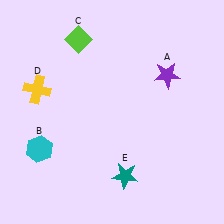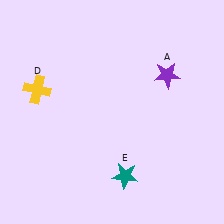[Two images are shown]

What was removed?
The lime diamond (C), the cyan hexagon (B) were removed in Image 2.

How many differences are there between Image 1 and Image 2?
There are 2 differences between the two images.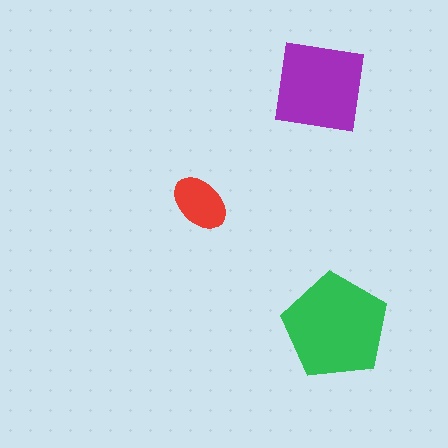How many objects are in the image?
There are 3 objects in the image.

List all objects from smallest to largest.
The red ellipse, the purple square, the green pentagon.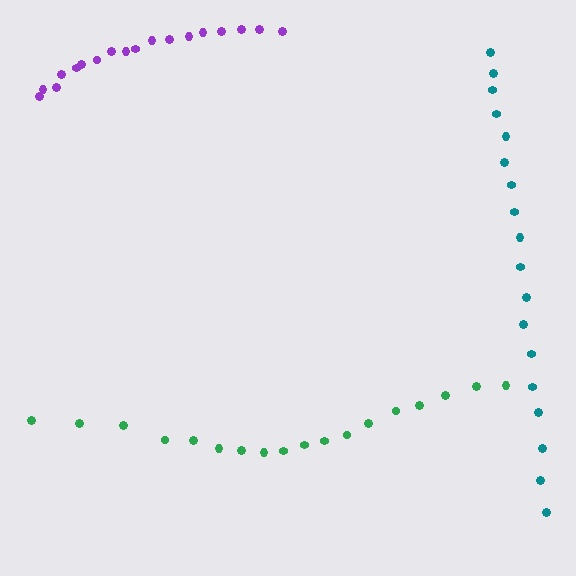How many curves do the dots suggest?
There are 3 distinct paths.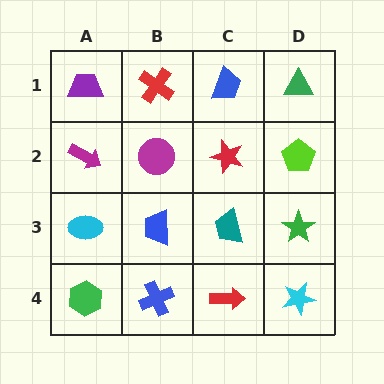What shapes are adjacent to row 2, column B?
A red cross (row 1, column B), a blue trapezoid (row 3, column B), a magenta arrow (row 2, column A), a red star (row 2, column C).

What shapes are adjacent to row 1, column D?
A lime pentagon (row 2, column D), a blue trapezoid (row 1, column C).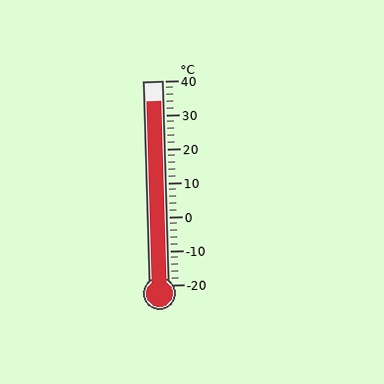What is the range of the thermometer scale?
The thermometer scale ranges from -20°C to 40°C.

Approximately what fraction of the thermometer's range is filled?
The thermometer is filled to approximately 90% of its range.